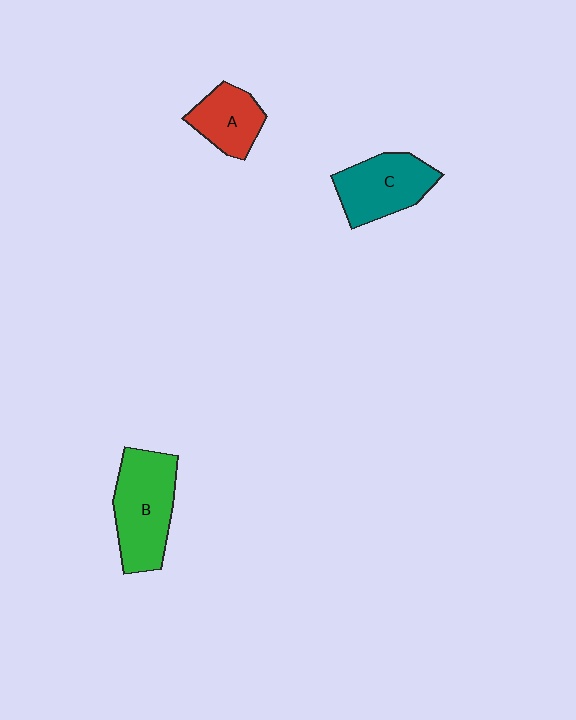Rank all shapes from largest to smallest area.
From largest to smallest: B (green), C (teal), A (red).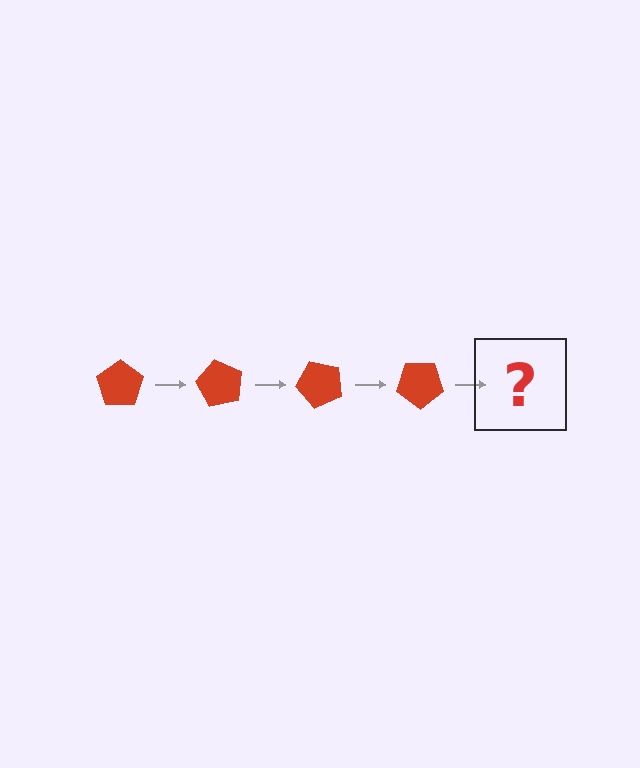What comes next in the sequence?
The next element should be a red pentagon rotated 240 degrees.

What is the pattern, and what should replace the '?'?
The pattern is that the pentagon rotates 60 degrees each step. The '?' should be a red pentagon rotated 240 degrees.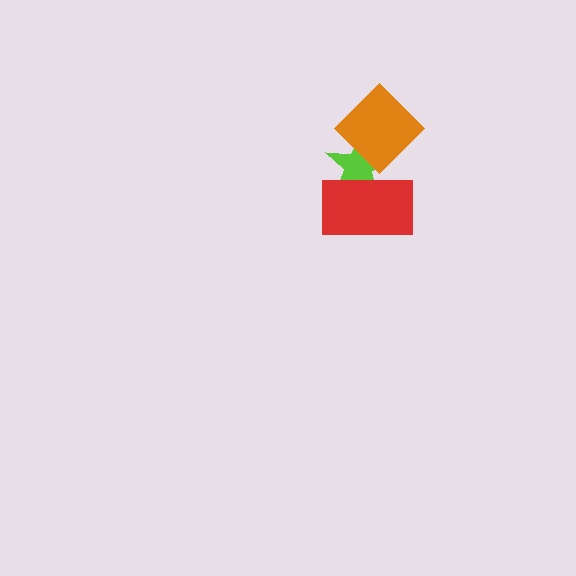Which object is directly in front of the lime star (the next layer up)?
The red rectangle is directly in front of the lime star.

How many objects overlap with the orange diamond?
2 objects overlap with the orange diamond.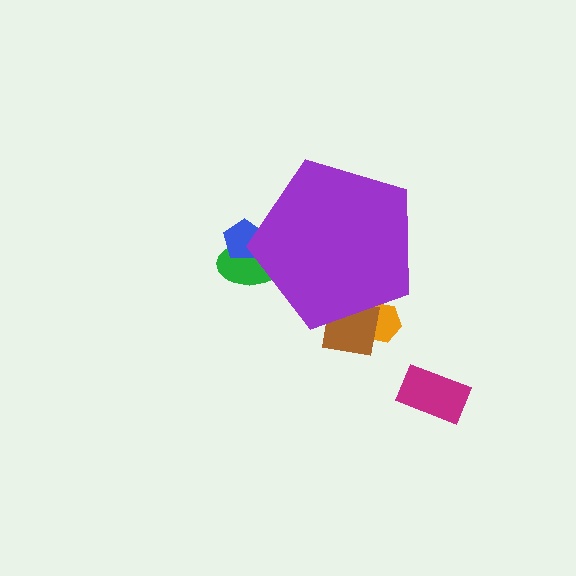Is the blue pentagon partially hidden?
Yes, the blue pentagon is partially hidden behind the purple pentagon.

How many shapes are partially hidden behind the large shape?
4 shapes are partially hidden.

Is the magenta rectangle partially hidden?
No, the magenta rectangle is fully visible.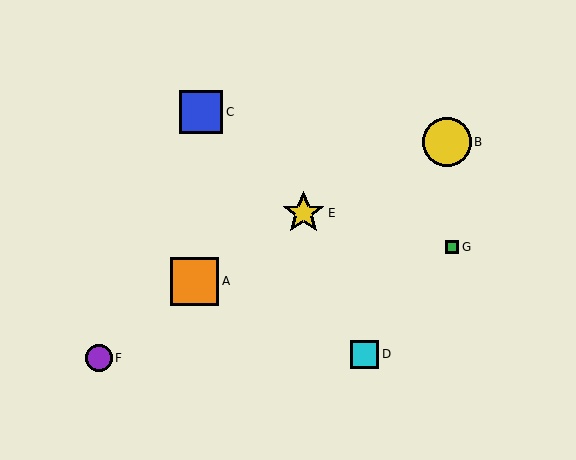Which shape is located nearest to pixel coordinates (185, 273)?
The orange square (labeled A) at (195, 281) is nearest to that location.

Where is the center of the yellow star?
The center of the yellow star is at (304, 213).